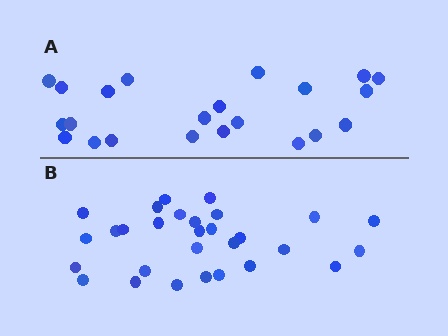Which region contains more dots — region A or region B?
Region B (the bottom region) has more dots.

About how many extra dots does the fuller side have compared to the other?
Region B has roughly 8 or so more dots than region A.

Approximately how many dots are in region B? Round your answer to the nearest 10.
About 30 dots. (The exact count is 29, which rounds to 30.)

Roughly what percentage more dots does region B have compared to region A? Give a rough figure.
About 30% more.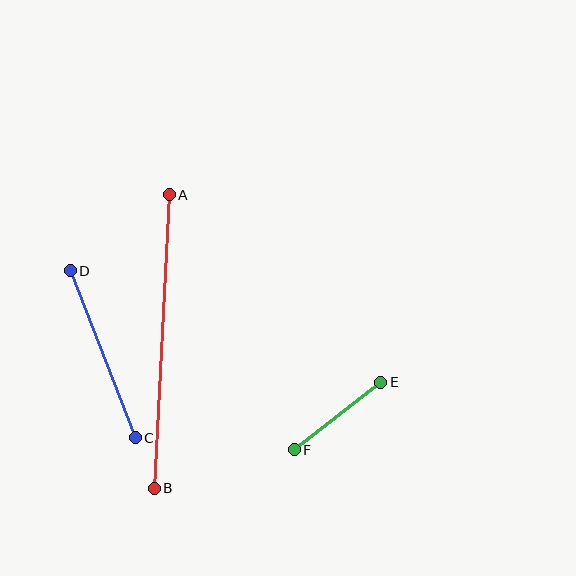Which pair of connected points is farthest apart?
Points A and B are farthest apart.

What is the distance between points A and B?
The distance is approximately 294 pixels.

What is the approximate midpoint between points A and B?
The midpoint is at approximately (162, 342) pixels.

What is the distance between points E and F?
The distance is approximately 110 pixels.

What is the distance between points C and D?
The distance is approximately 179 pixels.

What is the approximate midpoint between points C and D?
The midpoint is at approximately (103, 354) pixels.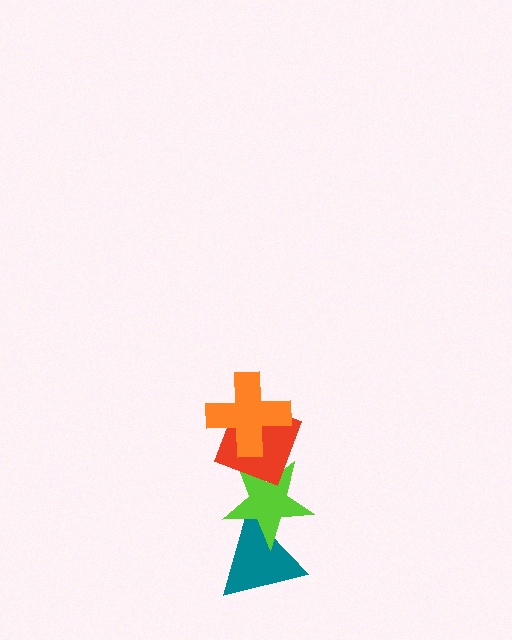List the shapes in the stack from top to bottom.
From top to bottom: the orange cross, the red diamond, the lime star, the teal triangle.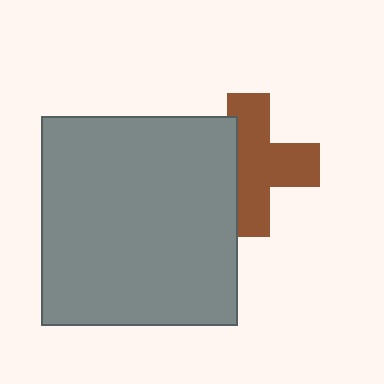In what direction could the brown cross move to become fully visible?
The brown cross could move right. That would shift it out from behind the gray rectangle entirely.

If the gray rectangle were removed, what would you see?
You would see the complete brown cross.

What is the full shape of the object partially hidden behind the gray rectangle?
The partially hidden object is a brown cross.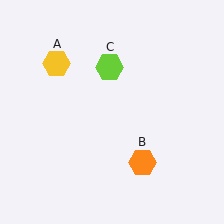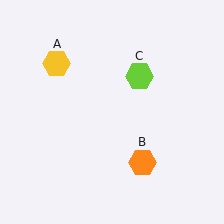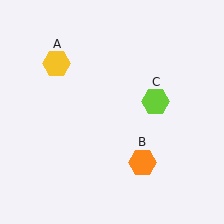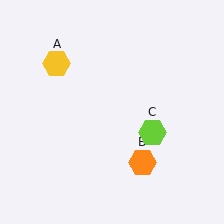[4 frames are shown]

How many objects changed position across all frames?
1 object changed position: lime hexagon (object C).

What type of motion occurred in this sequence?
The lime hexagon (object C) rotated clockwise around the center of the scene.